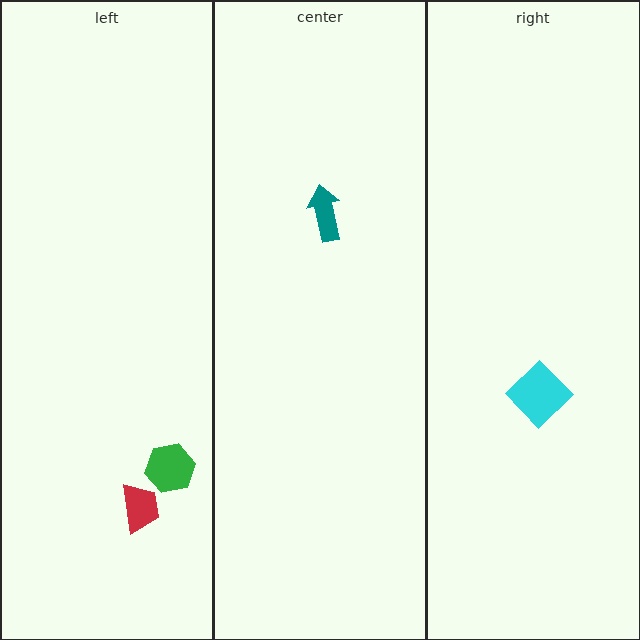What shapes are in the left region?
The red trapezoid, the green hexagon.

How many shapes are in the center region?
1.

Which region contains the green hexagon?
The left region.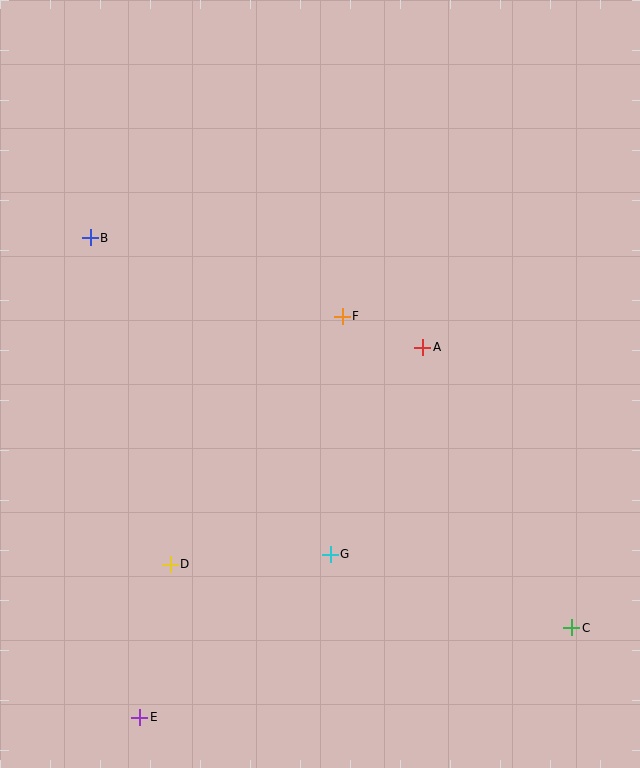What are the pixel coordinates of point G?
Point G is at (330, 554).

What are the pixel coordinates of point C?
Point C is at (572, 628).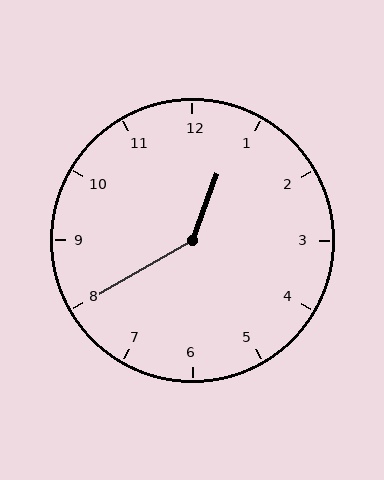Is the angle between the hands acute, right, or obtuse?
It is obtuse.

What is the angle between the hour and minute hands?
Approximately 140 degrees.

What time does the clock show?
12:40.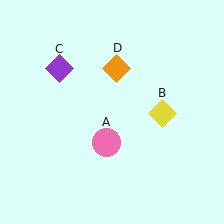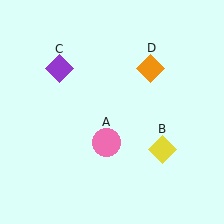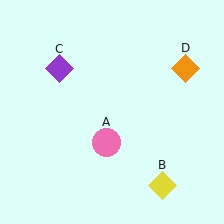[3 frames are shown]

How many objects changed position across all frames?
2 objects changed position: yellow diamond (object B), orange diamond (object D).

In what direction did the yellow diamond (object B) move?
The yellow diamond (object B) moved down.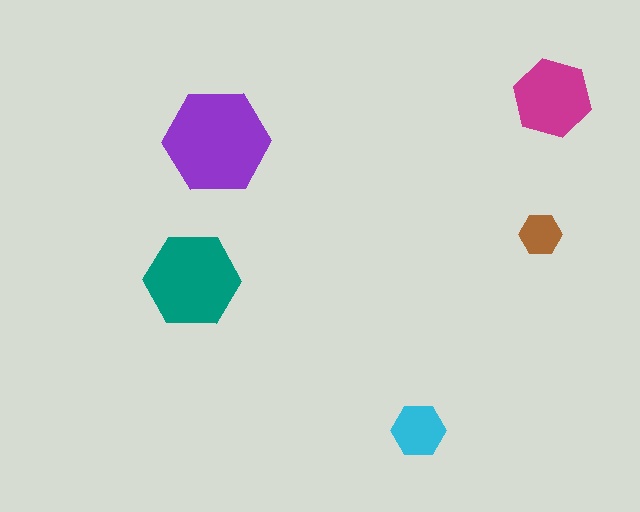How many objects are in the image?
There are 5 objects in the image.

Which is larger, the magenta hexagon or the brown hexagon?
The magenta one.